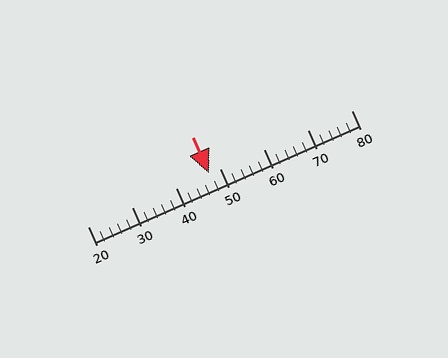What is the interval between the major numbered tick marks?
The major tick marks are spaced 10 units apart.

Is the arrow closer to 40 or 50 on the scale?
The arrow is closer to 50.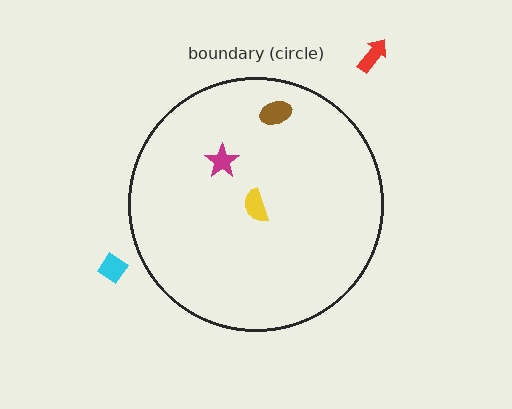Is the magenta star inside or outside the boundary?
Inside.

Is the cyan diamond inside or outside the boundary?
Outside.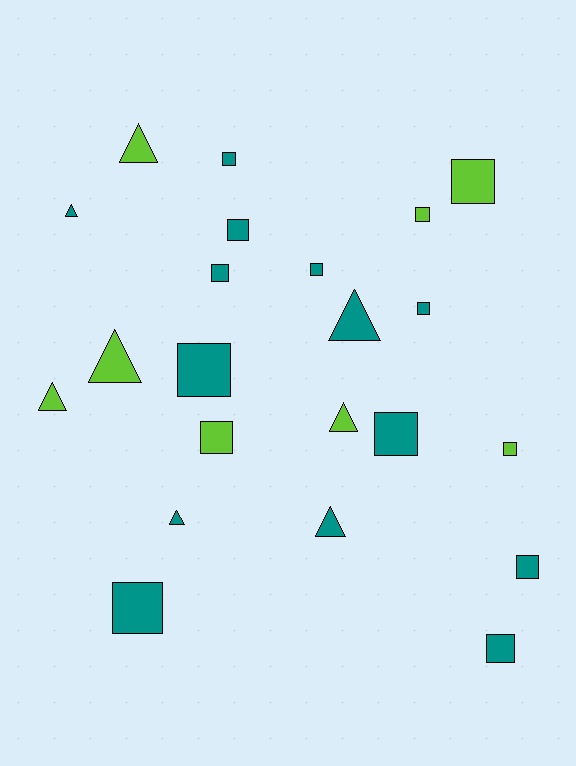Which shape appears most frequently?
Square, with 14 objects.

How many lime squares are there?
There are 4 lime squares.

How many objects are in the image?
There are 22 objects.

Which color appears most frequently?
Teal, with 14 objects.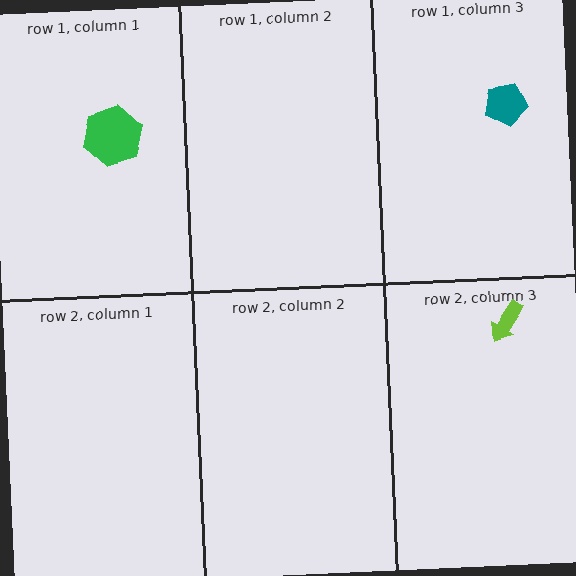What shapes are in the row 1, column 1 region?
The green hexagon.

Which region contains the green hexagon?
The row 1, column 1 region.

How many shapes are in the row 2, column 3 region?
1.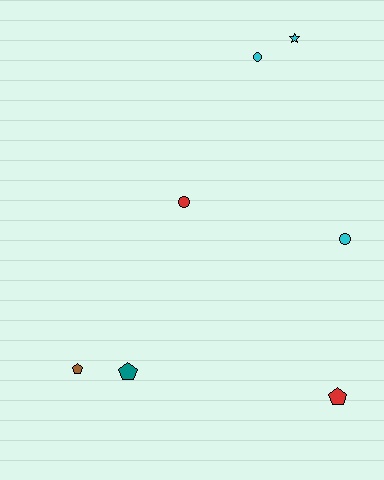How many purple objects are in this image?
There are no purple objects.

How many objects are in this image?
There are 7 objects.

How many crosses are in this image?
There are no crosses.